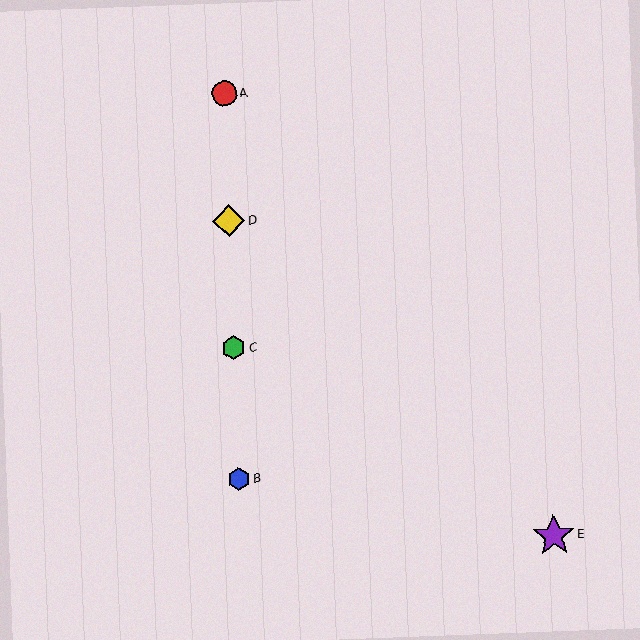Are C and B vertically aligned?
Yes, both are at x≈234.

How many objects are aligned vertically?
4 objects (A, B, C, D) are aligned vertically.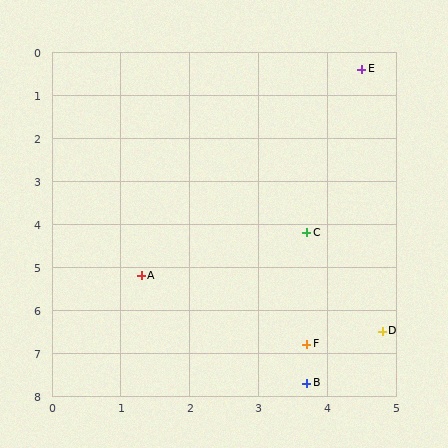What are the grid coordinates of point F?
Point F is at approximately (3.7, 6.8).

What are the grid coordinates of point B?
Point B is at approximately (3.7, 7.7).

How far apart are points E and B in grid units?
Points E and B are about 7.3 grid units apart.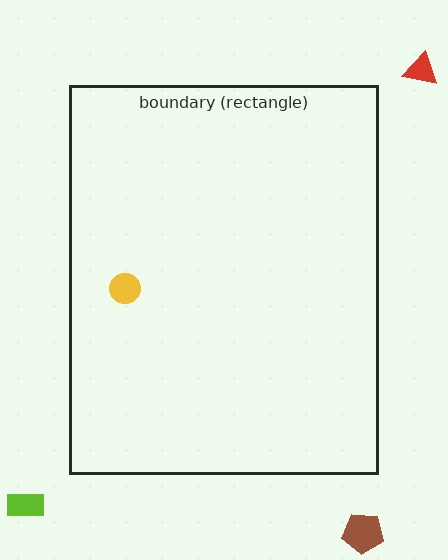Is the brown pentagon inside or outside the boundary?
Outside.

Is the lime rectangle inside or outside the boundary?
Outside.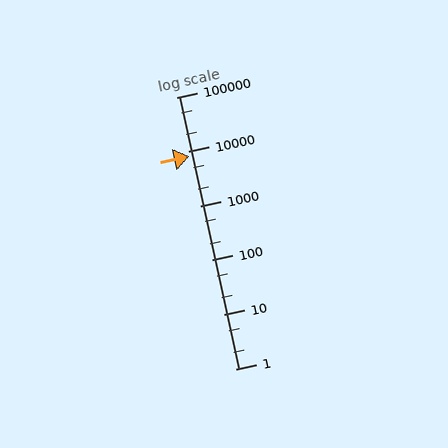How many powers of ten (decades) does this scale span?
The scale spans 5 decades, from 1 to 100000.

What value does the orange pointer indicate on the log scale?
The pointer indicates approximately 8300.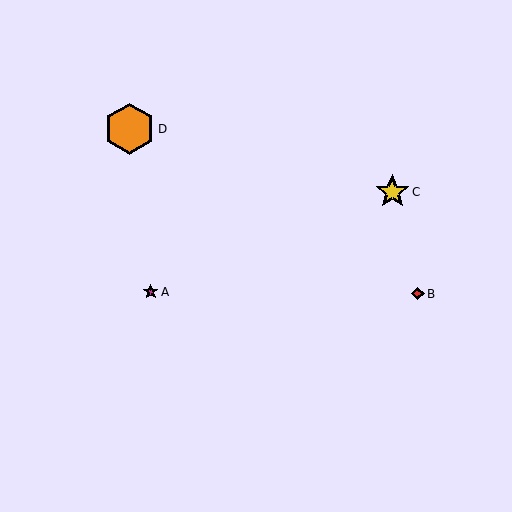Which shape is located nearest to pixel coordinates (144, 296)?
The magenta star (labeled A) at (151, 292) is nearest to that location.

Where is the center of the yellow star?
The center of the yellow star is at (392, 192).